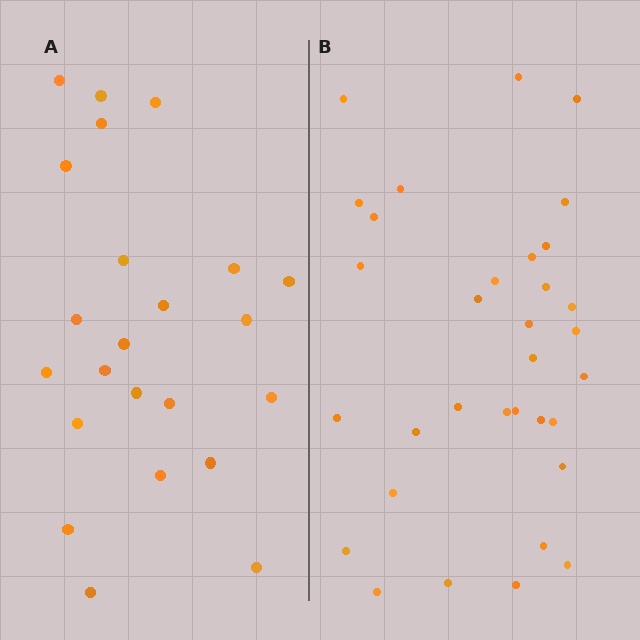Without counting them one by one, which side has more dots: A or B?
Region B (the right region) has more dots.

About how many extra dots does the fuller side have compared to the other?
Region B has roughly 10 or so more dots than region A.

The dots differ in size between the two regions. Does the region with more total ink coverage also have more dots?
No. Region A has more total ink coverage because its dots are larger, but region B actually contains more individual dots. Total area can be misleading — the number of items is what matters here.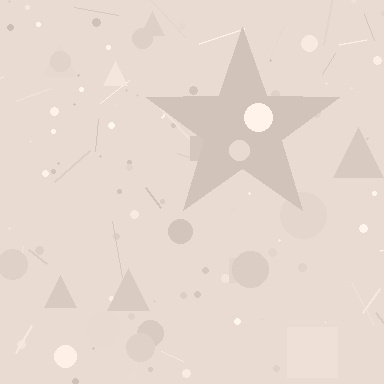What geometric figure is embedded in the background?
A star is embedded in the background.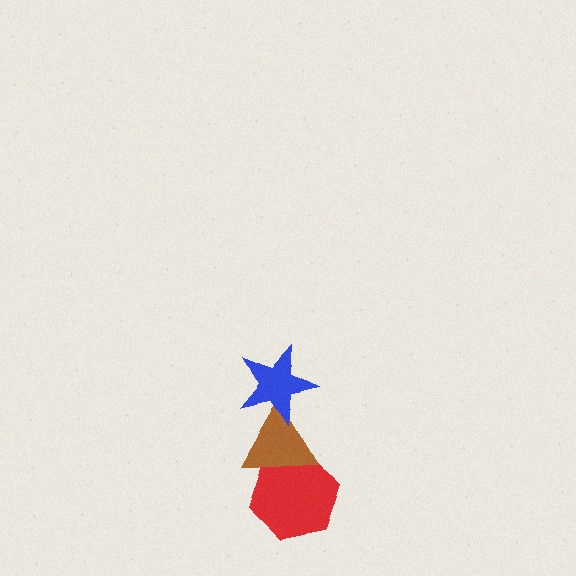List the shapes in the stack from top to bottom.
From top to bottom: the blue star, the brown triangle, the red hexagon.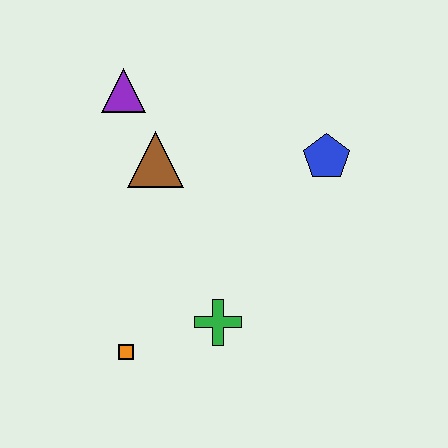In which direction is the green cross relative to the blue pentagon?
The green cross is below the blue pentagon.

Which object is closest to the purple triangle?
The brown triangle is closest to the purple triangle.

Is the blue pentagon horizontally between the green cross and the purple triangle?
No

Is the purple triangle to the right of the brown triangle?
No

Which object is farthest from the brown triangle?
The orange square is farthest from the brown triangle.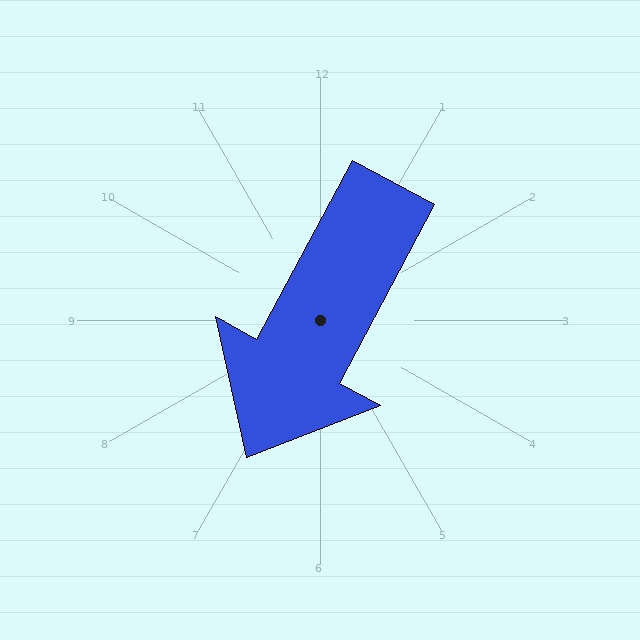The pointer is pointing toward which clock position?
Roughly 7 o'clock.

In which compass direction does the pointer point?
Southwest.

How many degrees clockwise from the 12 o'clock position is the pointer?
Approximately 208 degrees.